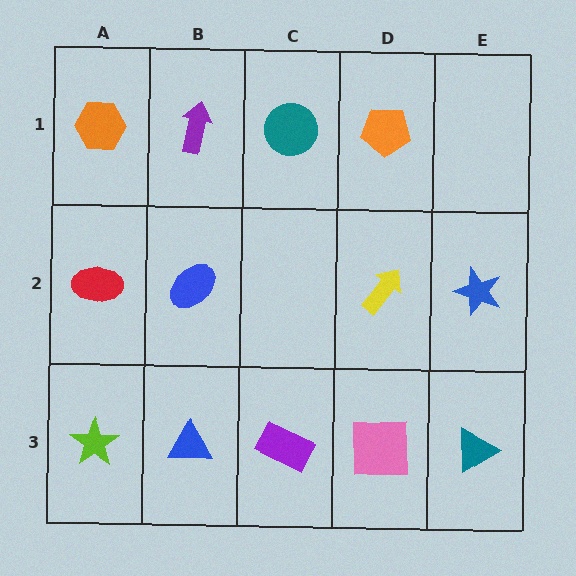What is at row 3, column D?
A pink square.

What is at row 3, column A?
A lime star.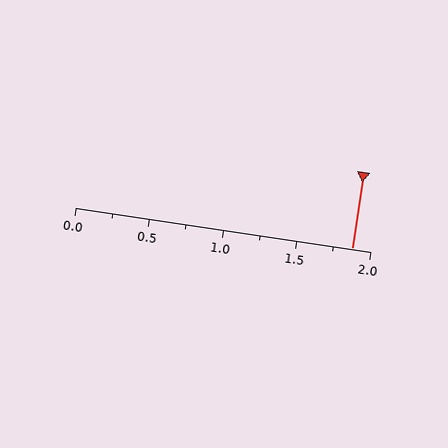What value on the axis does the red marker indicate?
The marker indicates approximately 1.88.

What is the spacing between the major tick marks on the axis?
The major ticks are spaced 0.5 apart.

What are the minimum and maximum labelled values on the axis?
The axis runs from 0.0 to 2.0.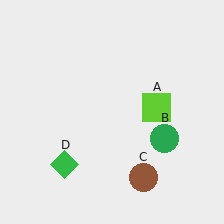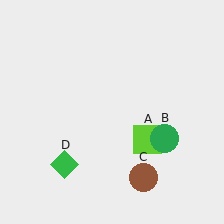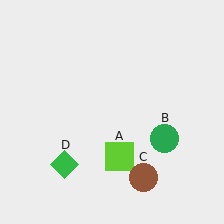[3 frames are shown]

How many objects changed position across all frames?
1 object changed position: lime square (object A).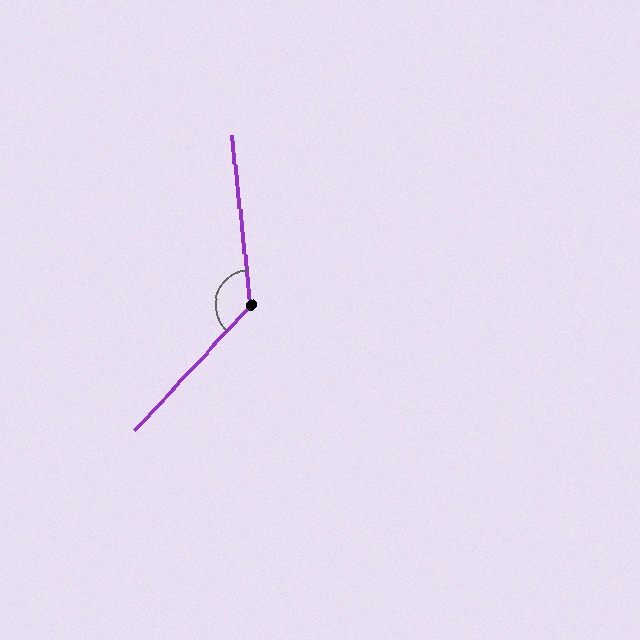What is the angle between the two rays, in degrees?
Approximately 131 degrees.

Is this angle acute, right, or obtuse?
It is obtuse.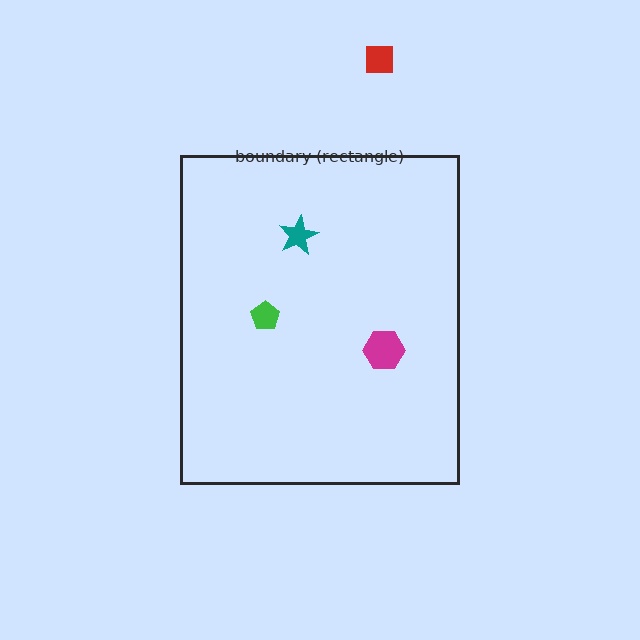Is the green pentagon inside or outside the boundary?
Inside.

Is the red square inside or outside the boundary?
Outside.